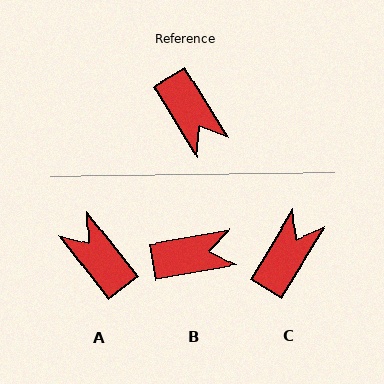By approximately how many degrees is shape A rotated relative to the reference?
Approximately 174 degrees clockwise.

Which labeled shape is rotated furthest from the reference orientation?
A, about 174 degrees away.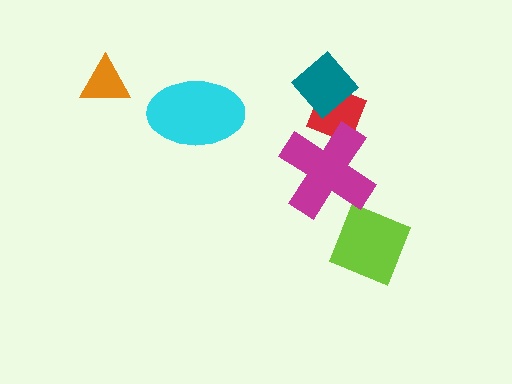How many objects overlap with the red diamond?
2 objects overlap with the red diamond.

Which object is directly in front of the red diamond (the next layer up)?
The teal diamond is directly in front of the red diamond.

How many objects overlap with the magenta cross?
1 object overlaps with the magenta cross.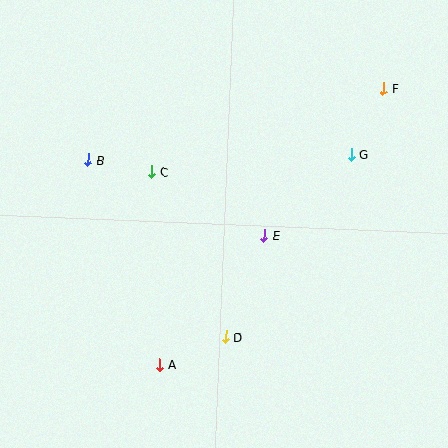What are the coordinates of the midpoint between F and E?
The midpoint between F and E is at (324, 162).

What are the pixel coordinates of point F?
Point F is at (383, 89).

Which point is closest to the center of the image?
Point E at (265, 236) is closest to the center.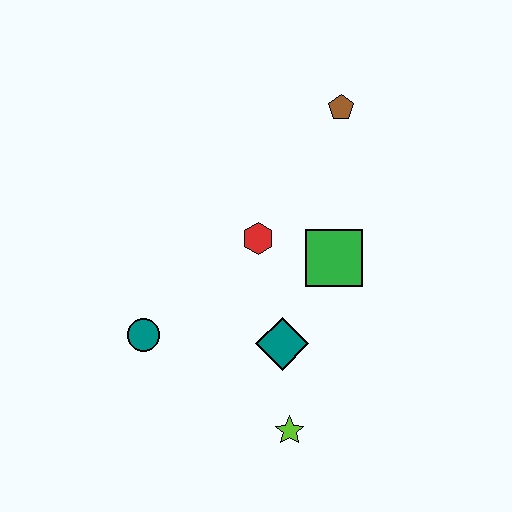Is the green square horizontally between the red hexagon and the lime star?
No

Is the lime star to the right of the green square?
No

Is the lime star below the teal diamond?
Yes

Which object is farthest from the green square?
The teal circle is farthest from the green square.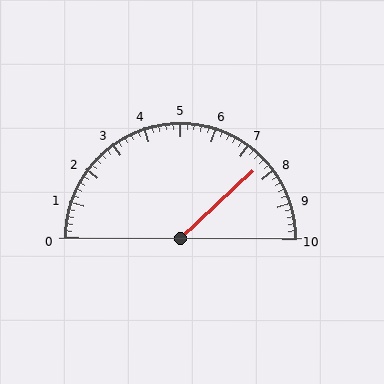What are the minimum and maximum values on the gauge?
The gauge ranges from 0 to 10.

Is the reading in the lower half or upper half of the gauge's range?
The reading is in the upper half of the range (0 to 10).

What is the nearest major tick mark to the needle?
The nearest major tick mark is 8.